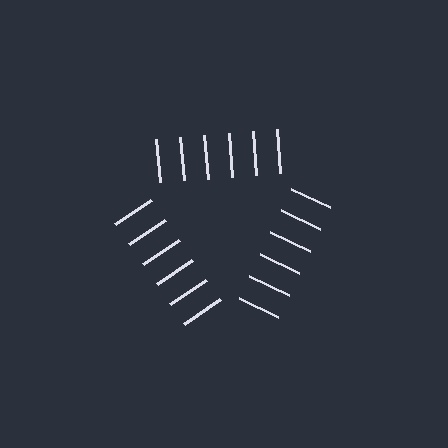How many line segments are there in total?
18 — 6 along each of the 3 edges.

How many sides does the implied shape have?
3 sides — the line-ends trace a triangle.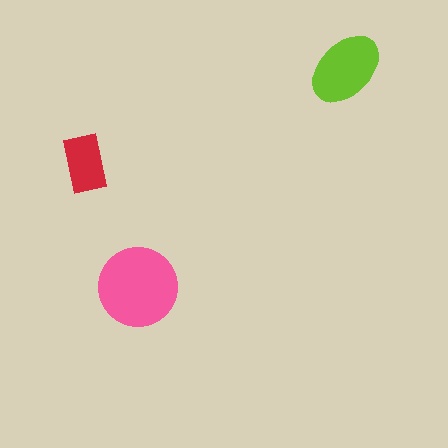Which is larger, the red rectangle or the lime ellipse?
The lime ellipse.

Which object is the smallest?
The red rectangle.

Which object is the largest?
The pink circle.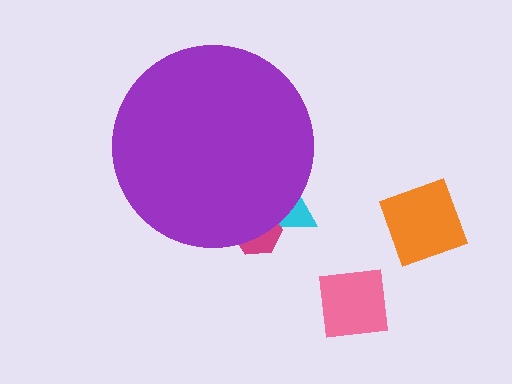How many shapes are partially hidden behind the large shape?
2 shapes are partially hidden.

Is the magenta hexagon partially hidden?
Yes, the magenta hexagon is partially hidden behind the purple circle.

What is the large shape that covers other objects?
A purple circle.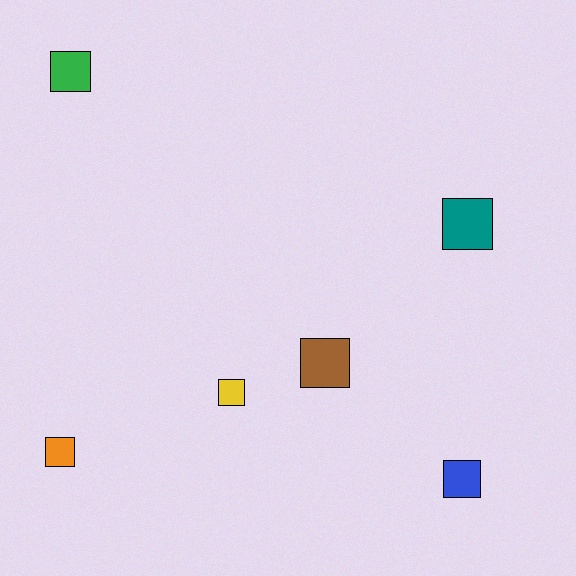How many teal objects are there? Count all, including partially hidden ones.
There is 1 teal object.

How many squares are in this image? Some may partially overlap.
There are 6 squares.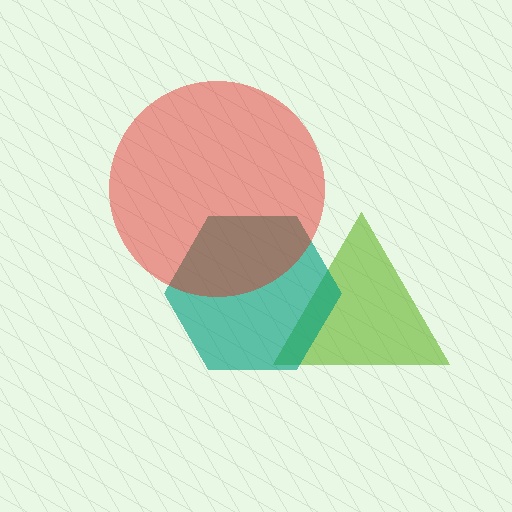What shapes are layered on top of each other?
The layered shapes are: a lime triangle, a teal hexagon, a red circle.